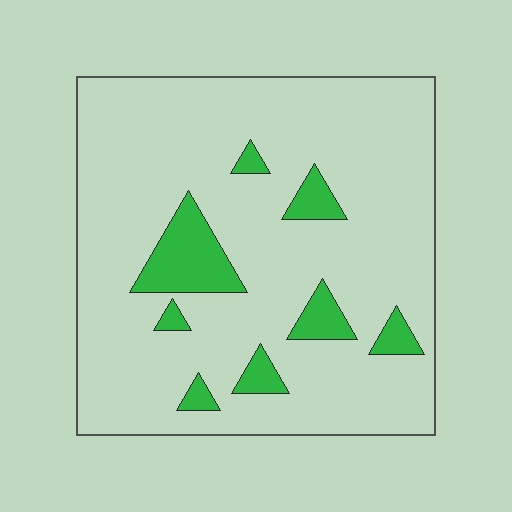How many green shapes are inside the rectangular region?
8.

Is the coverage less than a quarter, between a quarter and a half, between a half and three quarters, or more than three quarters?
Less than a quarter.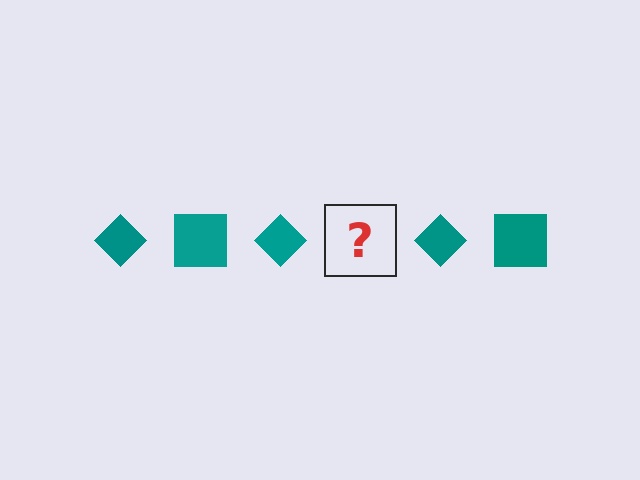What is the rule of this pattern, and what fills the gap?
The rule is that the pattern cycles through diamond, square shapes in teal. The gap should be filled with a teal square.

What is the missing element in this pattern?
The missing element is a teal square.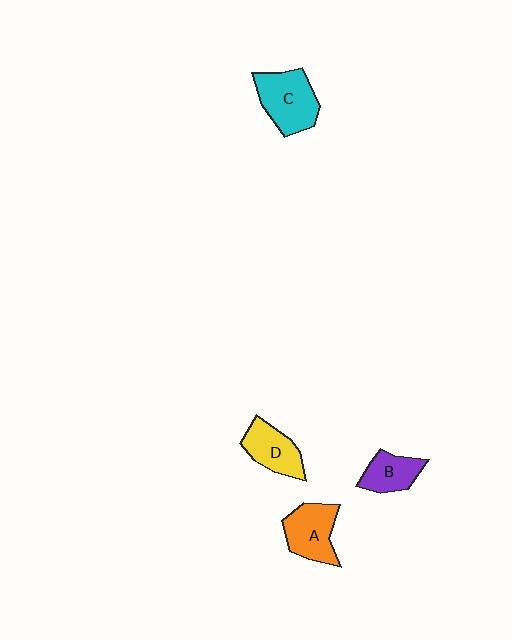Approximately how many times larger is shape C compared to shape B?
Approximately 1.6 times.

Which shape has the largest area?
Shape C (cyan).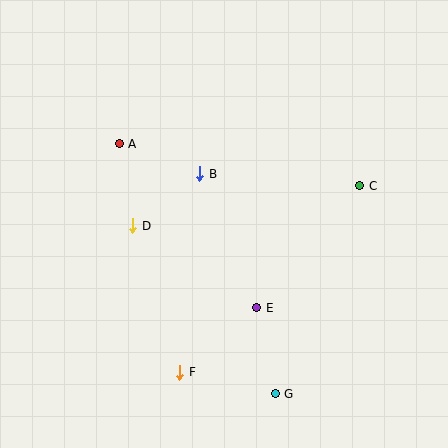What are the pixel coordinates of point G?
Point G is at (275, 394).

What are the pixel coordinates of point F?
Point F is at (180, 372).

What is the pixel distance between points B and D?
The distance between B and D is 85 pixels.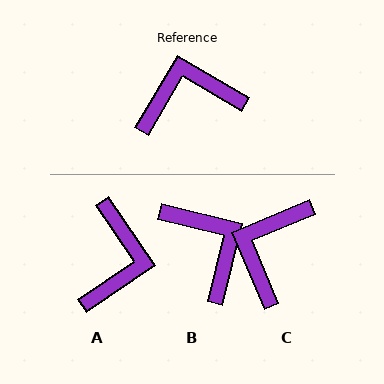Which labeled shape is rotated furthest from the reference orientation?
A, about 115 degrees away.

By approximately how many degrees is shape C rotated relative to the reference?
Approximately 53 degrees counter-clockwise.